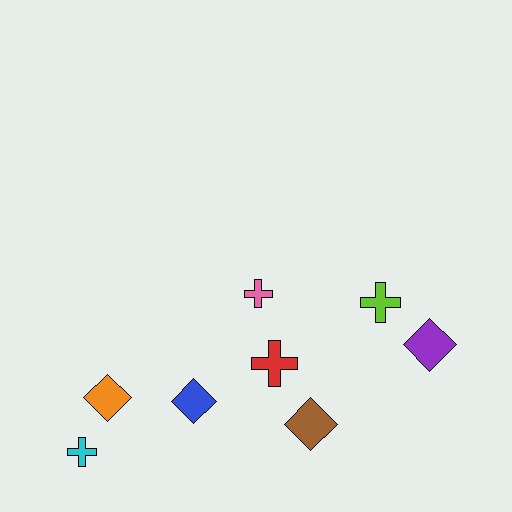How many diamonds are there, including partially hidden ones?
There are 4 diamonds.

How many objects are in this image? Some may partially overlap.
There are 8 objects.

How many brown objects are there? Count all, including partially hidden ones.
There is 1 brown object.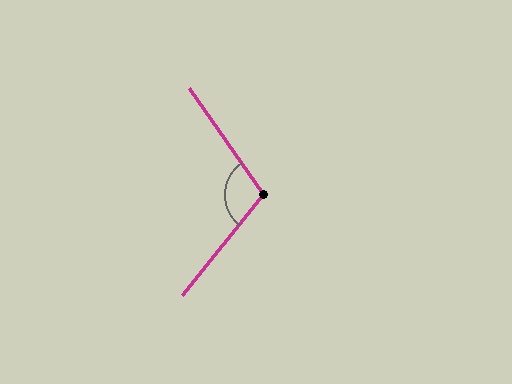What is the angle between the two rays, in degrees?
Approximately 106 degrees.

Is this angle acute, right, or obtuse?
It is obtuse.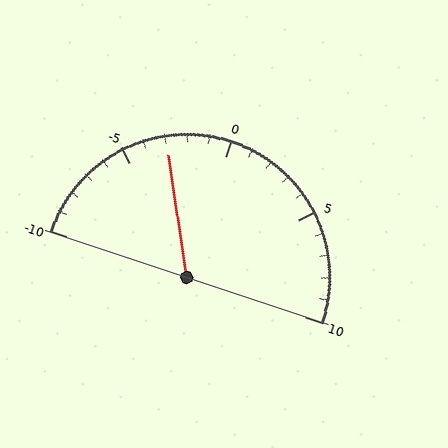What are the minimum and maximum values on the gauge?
The gauge ranges from -10 to 10.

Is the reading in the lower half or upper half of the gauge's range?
The reading is in the lower half of the range (-10 to 10).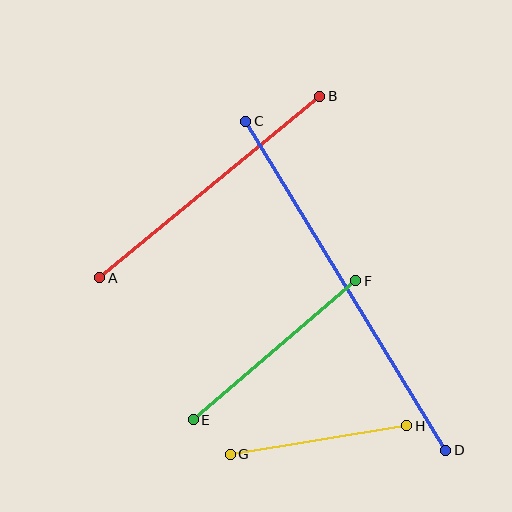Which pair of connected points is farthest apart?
Points C and D are farthest apart.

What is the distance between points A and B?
The distance is approximately 285 pixels.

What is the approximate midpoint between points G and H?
The midpoint is at approximately (319, 440) pixels.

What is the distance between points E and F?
The distance is approximately 214 pixels.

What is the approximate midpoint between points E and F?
The midpoint is at approximately (274, 350) pixels.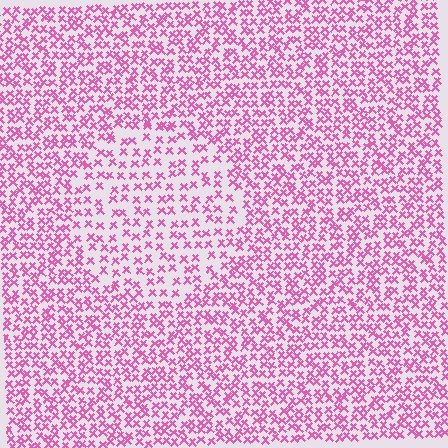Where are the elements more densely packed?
The elements are more densely packed outside the circle boundary.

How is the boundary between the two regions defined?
The boundary is defined by a change in element density (approximately 1.7x ratio). All elements are the same color, size, and shape.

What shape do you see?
I see a circle.